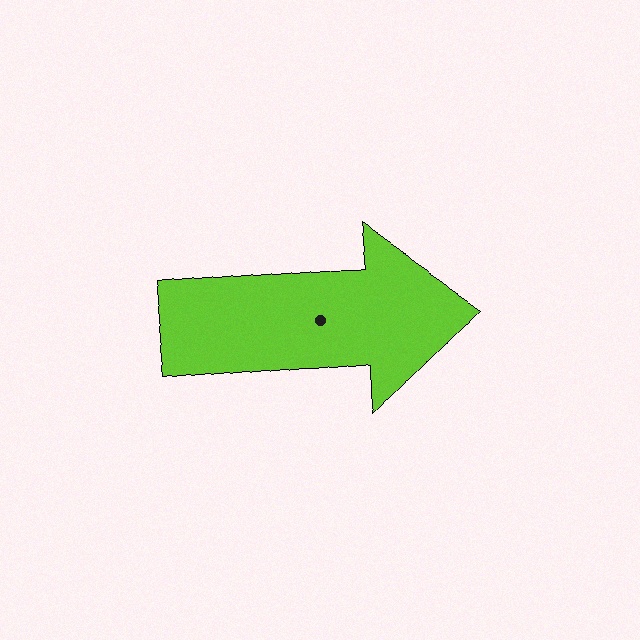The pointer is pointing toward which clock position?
Roughly 3 o'clock.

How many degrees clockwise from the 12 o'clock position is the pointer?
Approximately 84 degrees.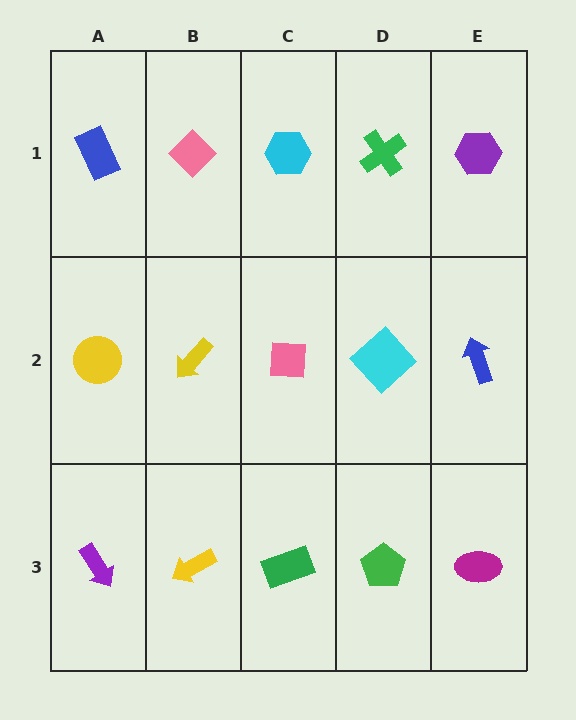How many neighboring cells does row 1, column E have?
2.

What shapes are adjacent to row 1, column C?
A pink square (row 2, column C), a pink diamond (row 1, column B), a green cross (row 1, column D).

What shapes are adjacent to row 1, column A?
A yellow circle (row 2, column A), a pink diamond (row 1, column B).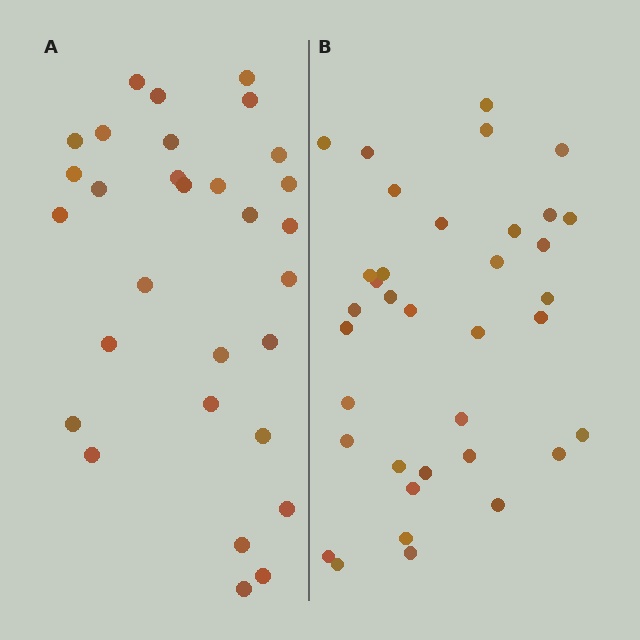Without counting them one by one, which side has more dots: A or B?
Region B (the right region) has more dots.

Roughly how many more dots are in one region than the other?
Region B has about 6 more dots than region A.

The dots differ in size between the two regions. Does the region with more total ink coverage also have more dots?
No. Region A has more total ink coverage because its dots are larger, but region B actually contains more individual dots. Total area can be misleading — the number of items is what matters here.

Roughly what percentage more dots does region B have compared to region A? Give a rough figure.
About 20% more.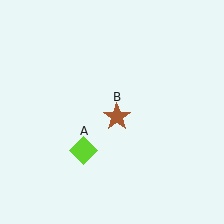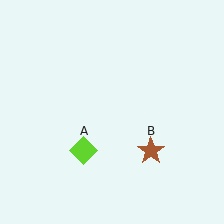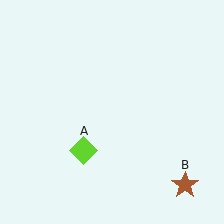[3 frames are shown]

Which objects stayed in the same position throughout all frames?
Lime diamond (object A) remained stationary.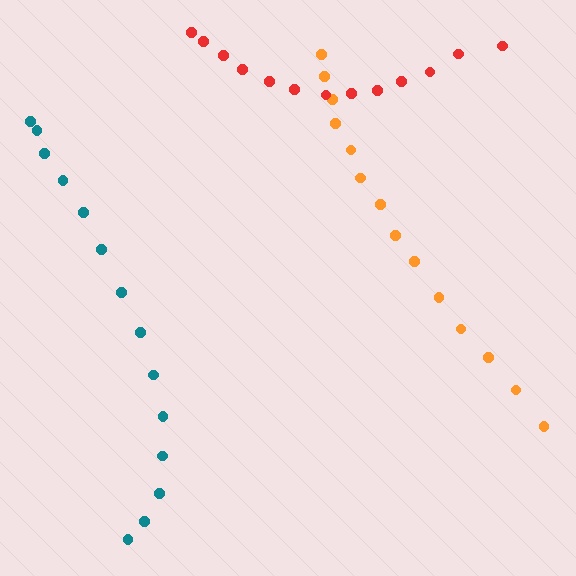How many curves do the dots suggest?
There are 3 distinct paths.